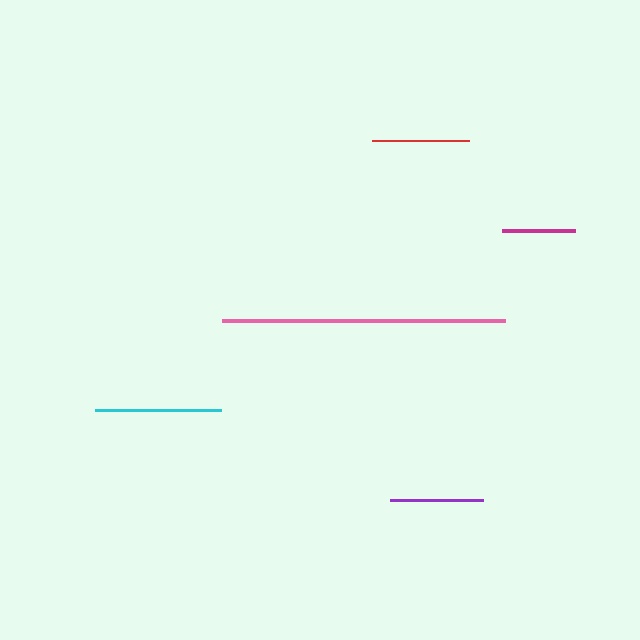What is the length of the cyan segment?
The cyan segment is approximately 126 pixels long.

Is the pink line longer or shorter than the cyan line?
The pink line is longer than the cyan line.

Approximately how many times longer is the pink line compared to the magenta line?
The pink line is approximately 3.8 times the length of the magenta line.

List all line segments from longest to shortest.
From longest to shortest: pink, cyan, red, purple, magenta.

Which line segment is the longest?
The pink line is the longest at approximately 283 pixels.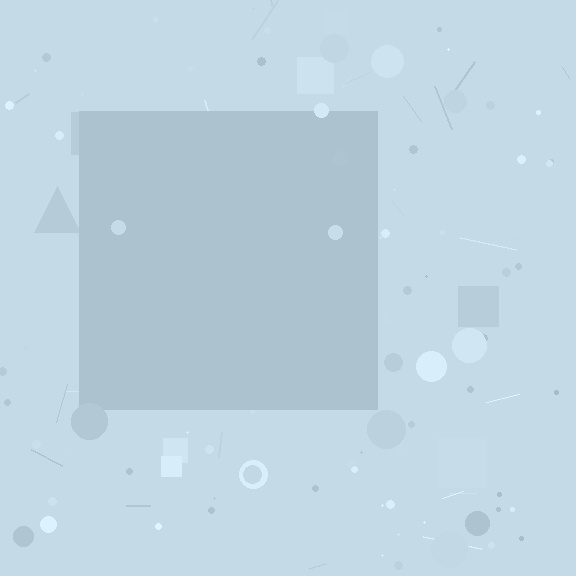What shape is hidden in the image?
A square is hidden in the image.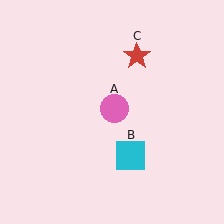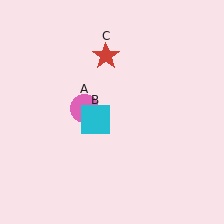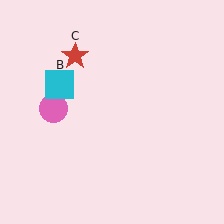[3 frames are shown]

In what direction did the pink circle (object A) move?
The pink circle (object A) moved left.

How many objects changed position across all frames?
3 objects changed position: pink circle (object A), cyan square (object B), red star (object C).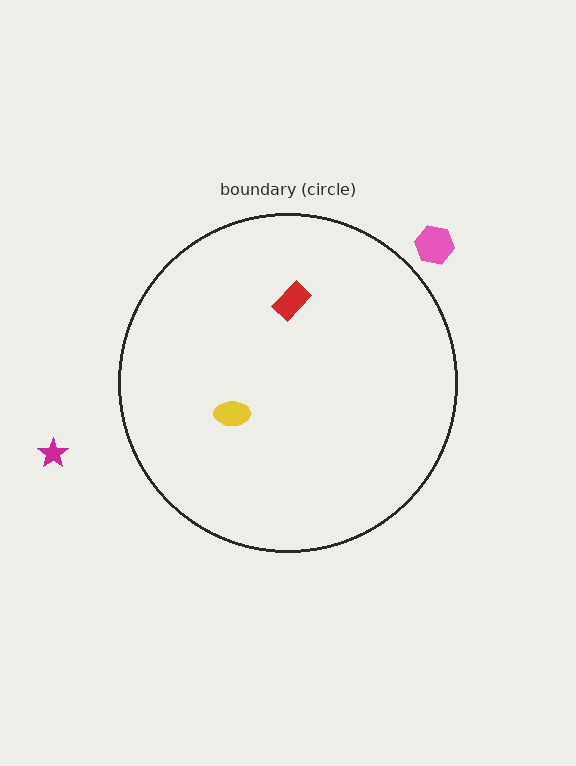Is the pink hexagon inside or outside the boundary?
Outside.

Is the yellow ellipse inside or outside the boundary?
Inside.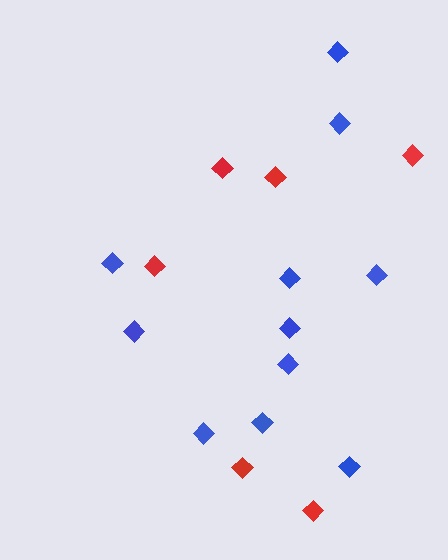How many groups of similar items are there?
There are 2 groups: one group of blue diamonds (11) and one group of red diamonds (6).